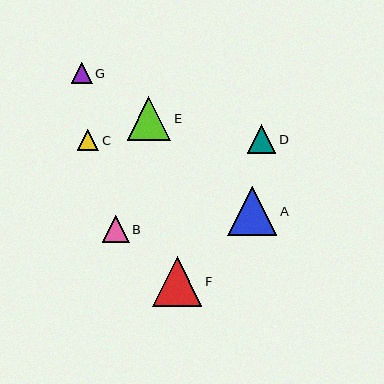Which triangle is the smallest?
Triangle G is the smallest with a size of approximately 21 pixels.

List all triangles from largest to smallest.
From largest to smallest: F, A, E, D, B, C, G.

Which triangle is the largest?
Triangle F is the largest with a size of approximately 50 pixels.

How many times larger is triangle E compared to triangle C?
Triangle E is approximately 2.0 times the size of triangle C.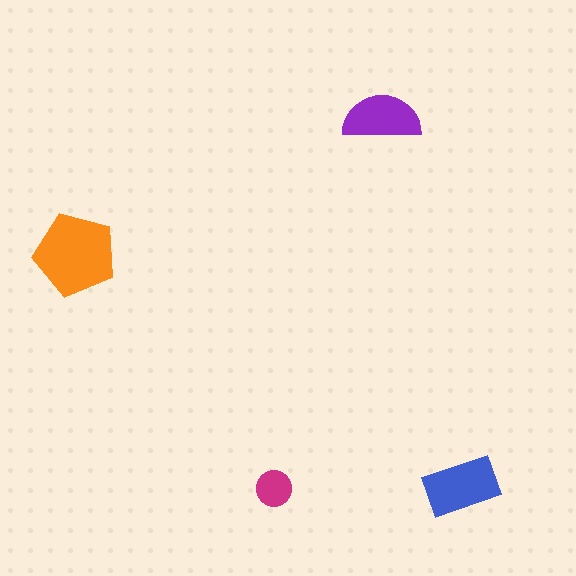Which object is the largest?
The orange pentagon.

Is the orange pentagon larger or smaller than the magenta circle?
Larger.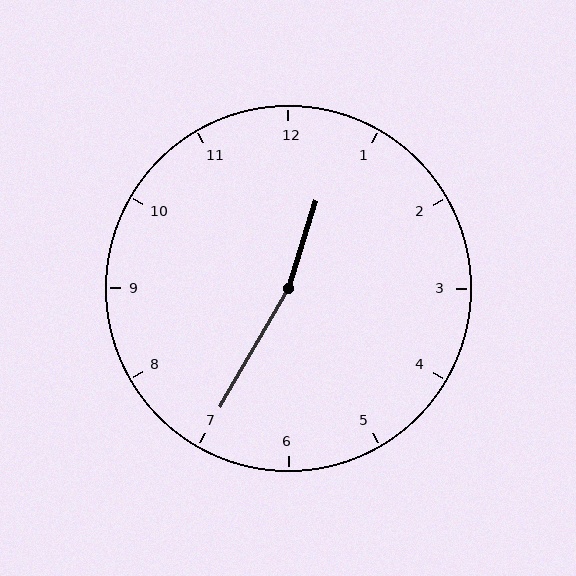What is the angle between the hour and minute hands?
Approximately 168 degrees.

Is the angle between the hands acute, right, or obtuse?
It is obtuse.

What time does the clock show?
12:35.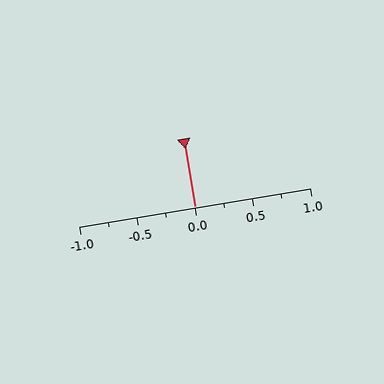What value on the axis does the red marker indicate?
The marker indicates approximately 0.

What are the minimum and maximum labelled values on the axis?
The axis runs from -1.0 to 1.0.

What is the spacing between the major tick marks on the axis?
The major ticks are spaced 0.5 apart.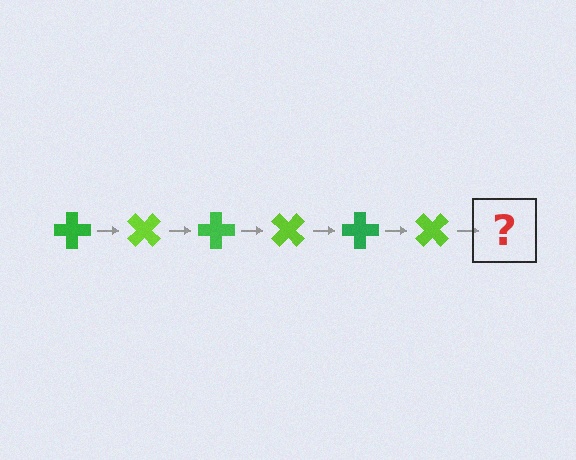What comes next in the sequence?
The next element should be a green cross, rotated 270 degrees from the start.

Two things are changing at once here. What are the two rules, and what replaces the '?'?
The two rules are that it rotates 45 degrees each step and the color cycles through green and lime. The '?' should be a green cross, rotated 270 degrees from the start.